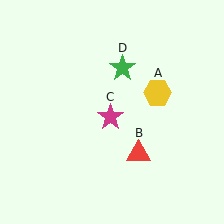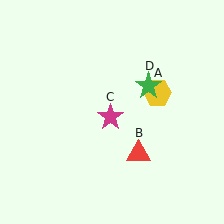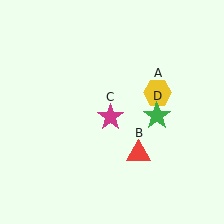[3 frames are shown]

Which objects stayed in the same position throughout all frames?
Yellow hexagon (object A) and red triangle (object B) and magenta star (object C) remained stationary.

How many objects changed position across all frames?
1 object changed position: green star (object D).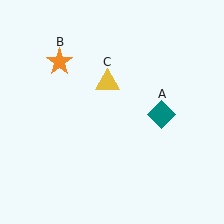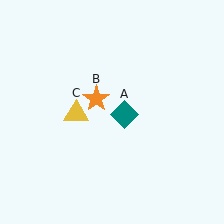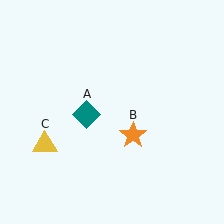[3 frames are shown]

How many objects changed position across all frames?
3 objects changed position: teal diamond (object A), orange star (object B), yellow triangle (object C).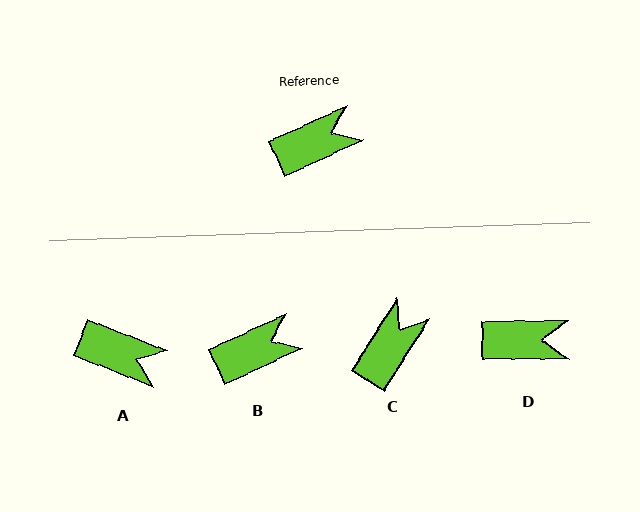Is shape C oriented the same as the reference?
No, it is off by about 33 degrees.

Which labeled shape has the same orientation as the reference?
B.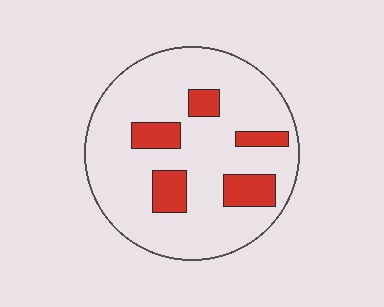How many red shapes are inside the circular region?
5.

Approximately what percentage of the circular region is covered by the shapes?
Approximately 15%.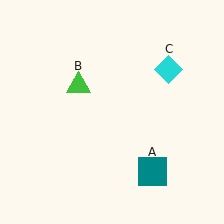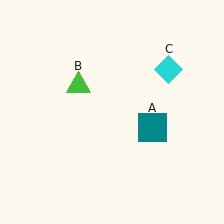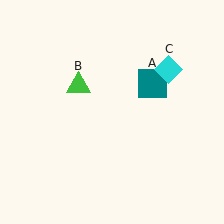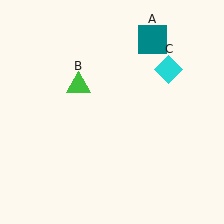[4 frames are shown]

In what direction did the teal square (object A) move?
The teal square (object A) moved up.